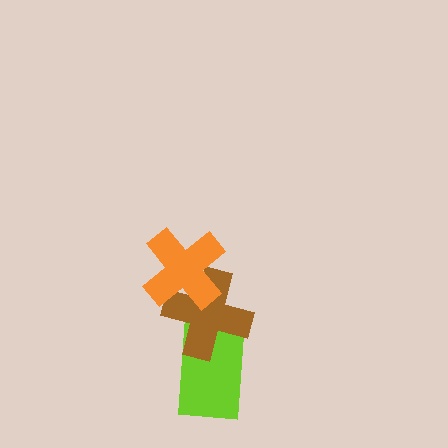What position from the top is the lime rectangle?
The lime rectangle is 3rd from the top.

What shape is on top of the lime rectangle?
The brown cross is on top of the lime rectangle.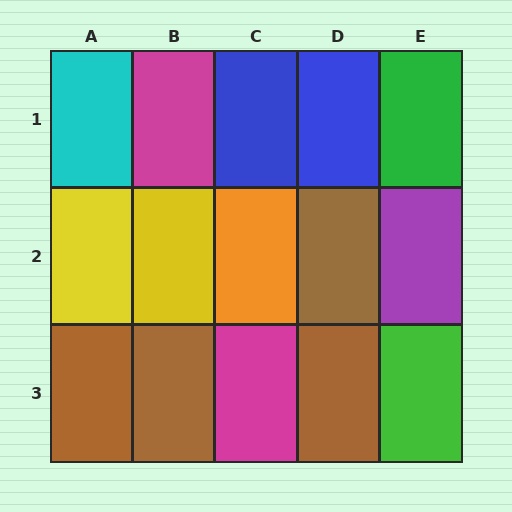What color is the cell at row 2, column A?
Yellow.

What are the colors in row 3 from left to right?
Brown, brown, magenta, brown, green.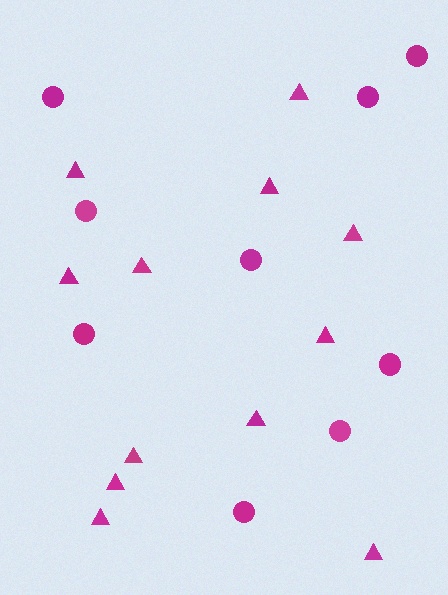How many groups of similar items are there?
There are 2 groups: one group of circles (9) and one group of triangles (12).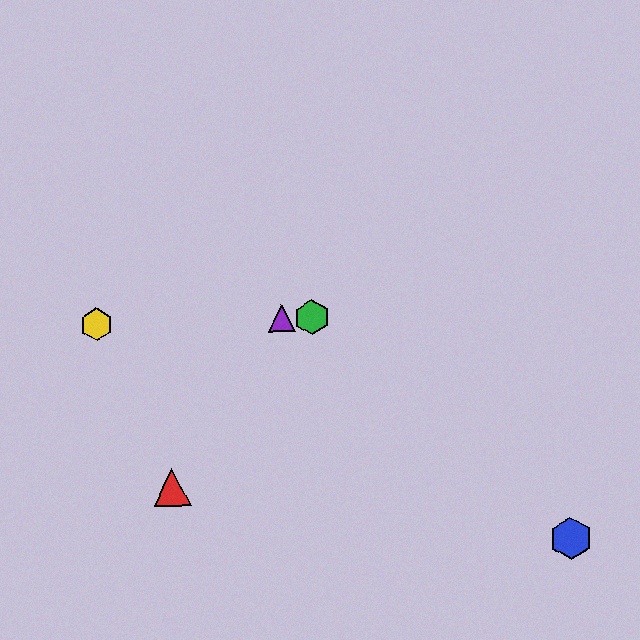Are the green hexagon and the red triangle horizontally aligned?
No, the green hexagon is at y≈317 and the red triangle is at y≈487.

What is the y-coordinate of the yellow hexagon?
The yellow hexagon is at y≈324.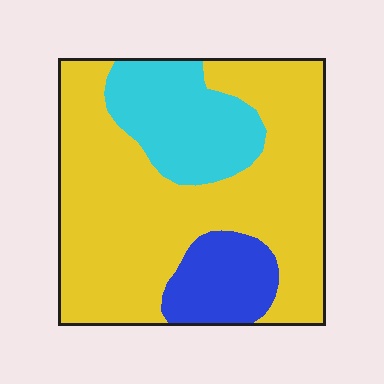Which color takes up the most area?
Yellow, at roughly 70%.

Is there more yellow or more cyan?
Yellow.